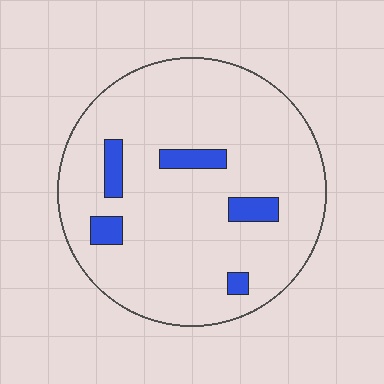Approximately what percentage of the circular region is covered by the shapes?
Approximately 10%.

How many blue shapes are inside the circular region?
5.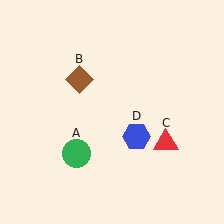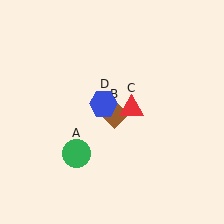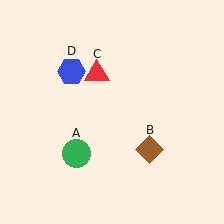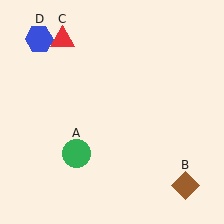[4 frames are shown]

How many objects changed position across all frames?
3 objects changed position: brown diamond (object B), red triangle (object C), blue hexagon (object D).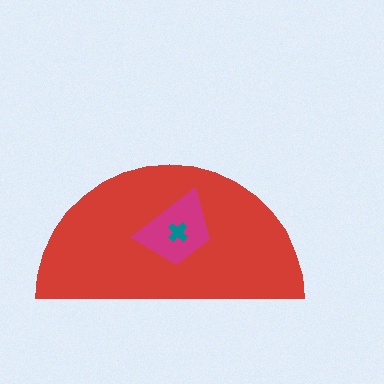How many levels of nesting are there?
3.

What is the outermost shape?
The red semicircle.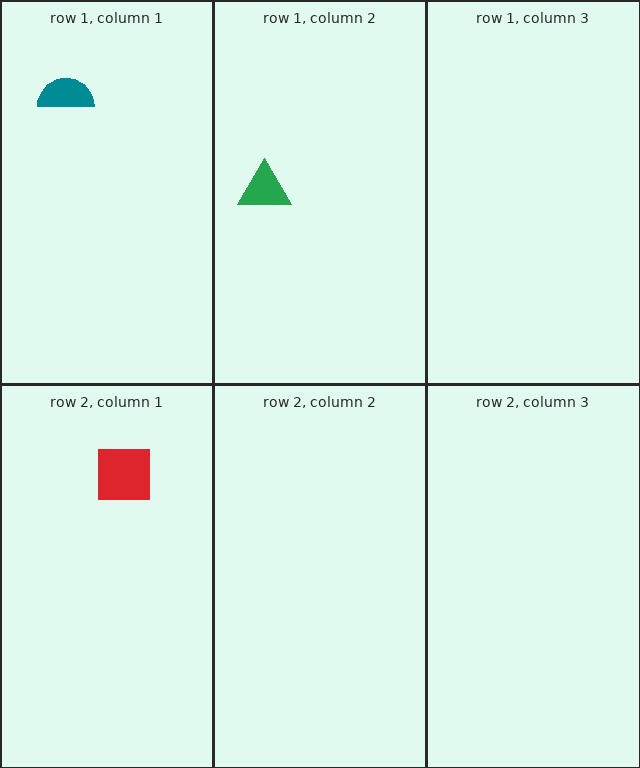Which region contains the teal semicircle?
The row 1, column 1 region.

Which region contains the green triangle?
The row 1, column 2 region.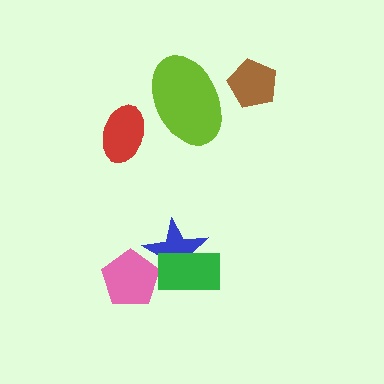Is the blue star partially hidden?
Yes, it is partially covered by another shape.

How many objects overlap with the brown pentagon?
0 objects overlap with the brown pentagon.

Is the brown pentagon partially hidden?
No, no other shape covers it.